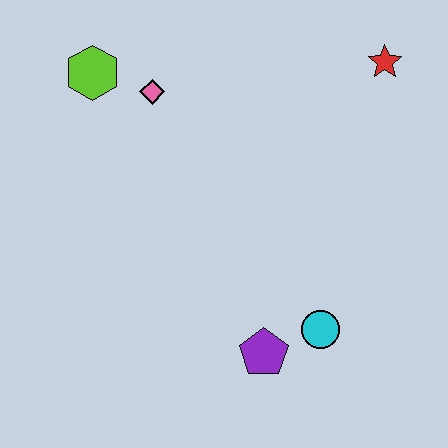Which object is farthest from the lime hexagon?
The cyan circle is farthest from the lime hexagon.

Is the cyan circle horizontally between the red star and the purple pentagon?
Yes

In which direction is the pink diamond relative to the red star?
The pink diamond is to the left of the red star.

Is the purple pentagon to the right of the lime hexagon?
Yes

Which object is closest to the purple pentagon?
The cyan circle is closest to the purple pentagon.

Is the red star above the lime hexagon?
Yes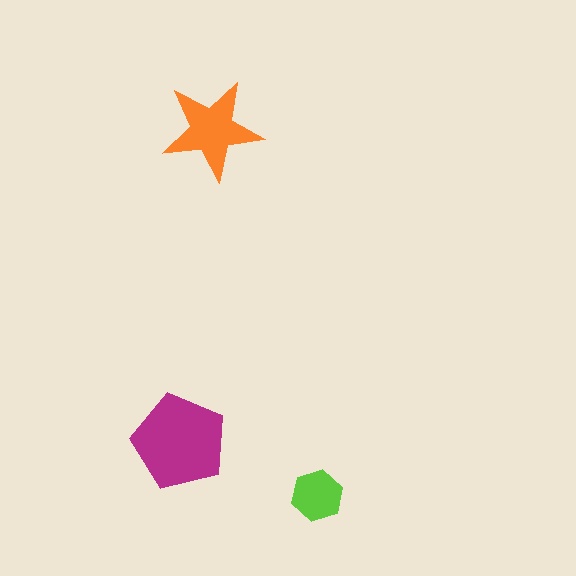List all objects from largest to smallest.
The magenta pentagon, the orange star, the lime hexagon.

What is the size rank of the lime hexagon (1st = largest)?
3rd.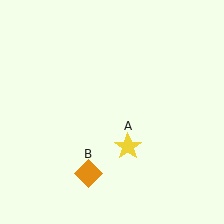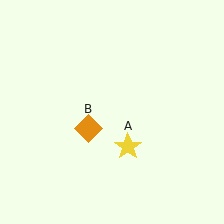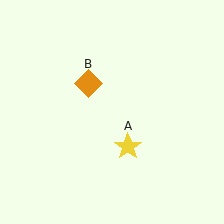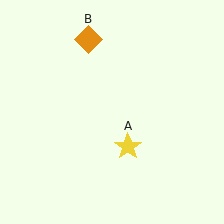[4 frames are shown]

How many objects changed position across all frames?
1 object changed position: orange diamond (object B).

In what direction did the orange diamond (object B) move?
The orange diamond (object B) moved up.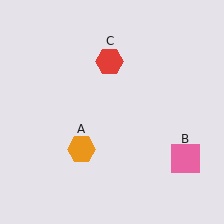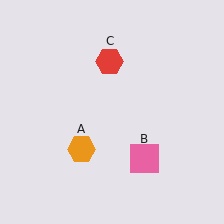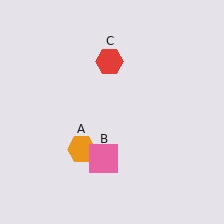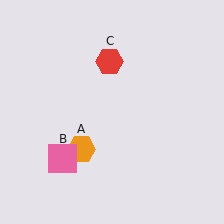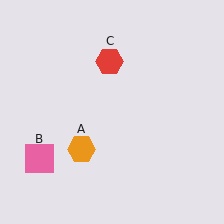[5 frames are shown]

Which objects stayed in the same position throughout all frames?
Orange hexagon (object A) and red hexagon (object C) remained stationary.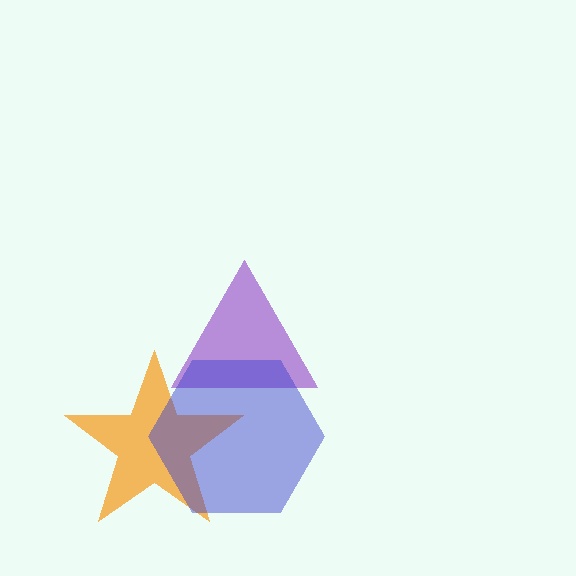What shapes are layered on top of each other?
The layered shapes are: a purple triangle, an orange star, a blue hexagon.